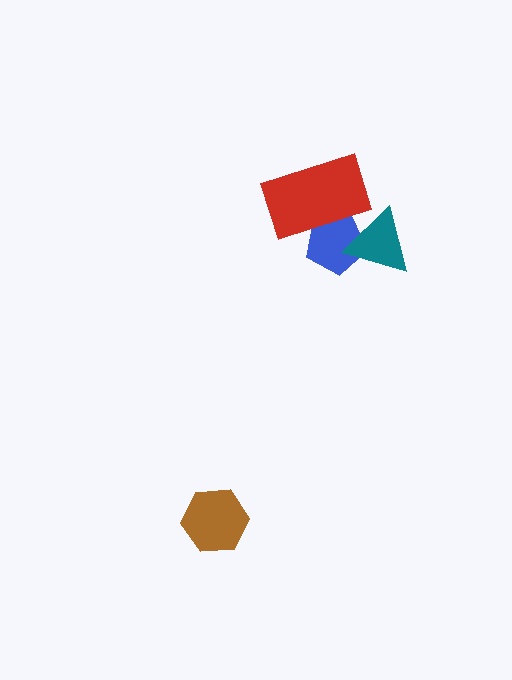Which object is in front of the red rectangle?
The teal triangle is in front of the red rectangle.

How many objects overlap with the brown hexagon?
0 objects overlap with the brown hexagon.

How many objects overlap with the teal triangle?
2 objects overlap with the teal triangle.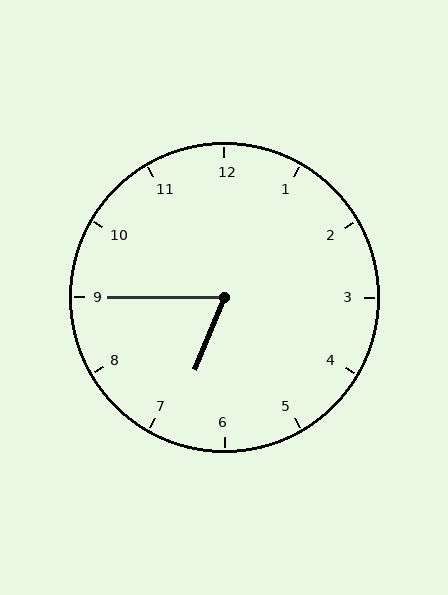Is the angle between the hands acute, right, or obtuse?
It is acute.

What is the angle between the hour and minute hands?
Approximately 68 degrees.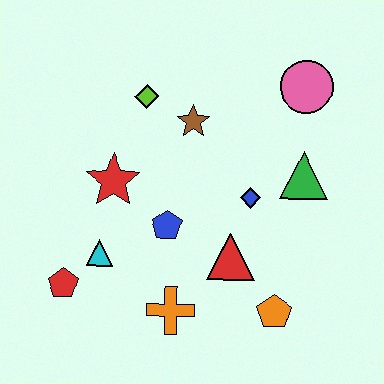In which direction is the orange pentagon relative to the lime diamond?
The orange pentagon is below the lime diamond.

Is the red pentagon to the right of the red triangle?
No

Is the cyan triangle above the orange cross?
Yes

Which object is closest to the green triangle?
The blue diamond is closest to the green triangle.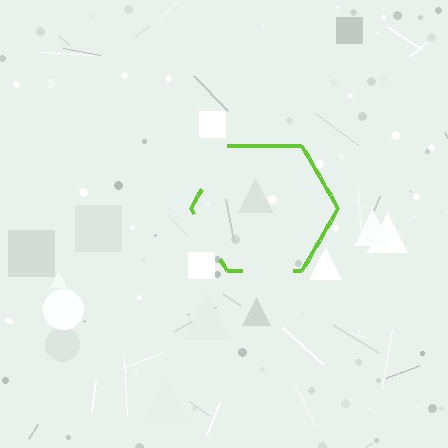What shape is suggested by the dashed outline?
The dashed outline suggests a hexagon.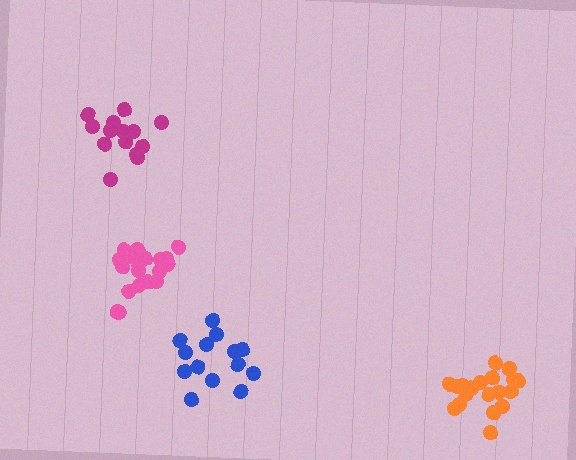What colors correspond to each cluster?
The clusters are colored: pink, blue, orange, magenta.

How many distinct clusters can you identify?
There are 4 distinct clusters.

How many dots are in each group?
Group 1: 20 dots, Group 2: 14 dots, Group 3: 19 dots, Group 4: 14 dots (67 total).